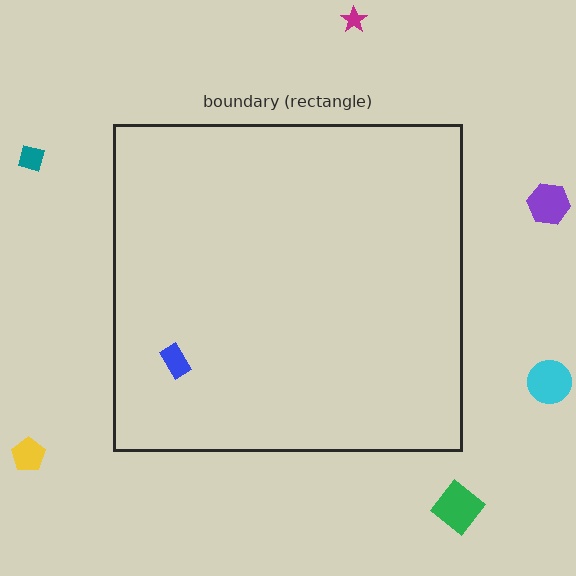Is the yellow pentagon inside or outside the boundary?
Outside.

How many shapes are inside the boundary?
1 inside, 6 outside.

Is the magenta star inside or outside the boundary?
Outside.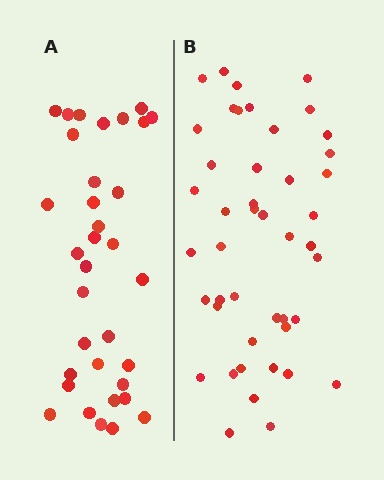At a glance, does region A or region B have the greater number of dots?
Region B (the right region) has more dots.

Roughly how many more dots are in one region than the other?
Region B has roughly 12 or so more dots than region A.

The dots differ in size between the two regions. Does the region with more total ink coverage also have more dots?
No. Region A has more total ink coverage because its dots are larger, but region B actually contains more individual dots. Total area can be misleading — the number of items is what matters here.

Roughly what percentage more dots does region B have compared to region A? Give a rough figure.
About 30% more.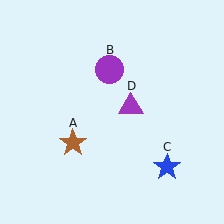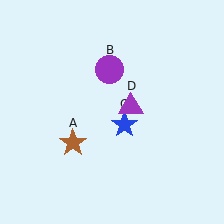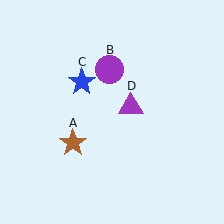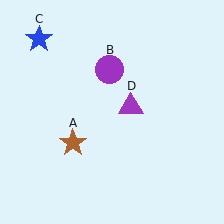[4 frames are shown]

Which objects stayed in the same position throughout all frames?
Brown star (object A) and purple circle (object B) and purple triangle (object D) remained stationary.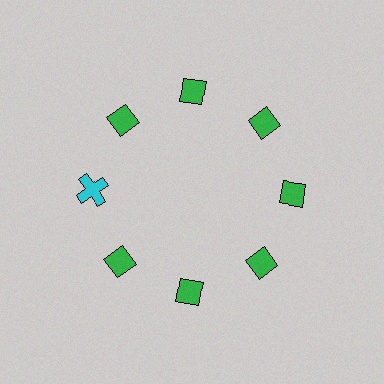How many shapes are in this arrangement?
There are 8 shapes arranged in a ring pattern.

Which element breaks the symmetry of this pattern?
The cyan cross at roughly the 9 o'clock position breaks the symmetry. All other shapes are green diamonds.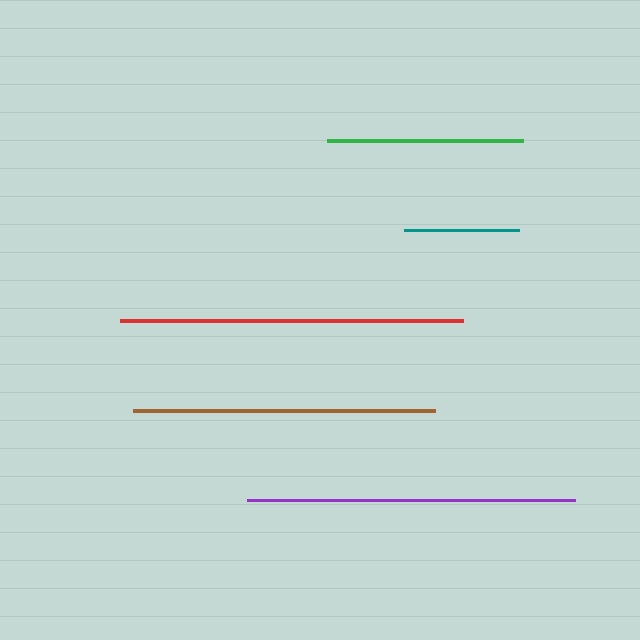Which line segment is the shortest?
The teal line is the shortest at approximately 115 pixels.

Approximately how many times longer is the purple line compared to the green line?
The purple line is approximately 1.7 times the length of the green line.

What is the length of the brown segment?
The brown segment is approximately 302 pixels long.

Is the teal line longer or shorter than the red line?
The red line is longer than the teal line.